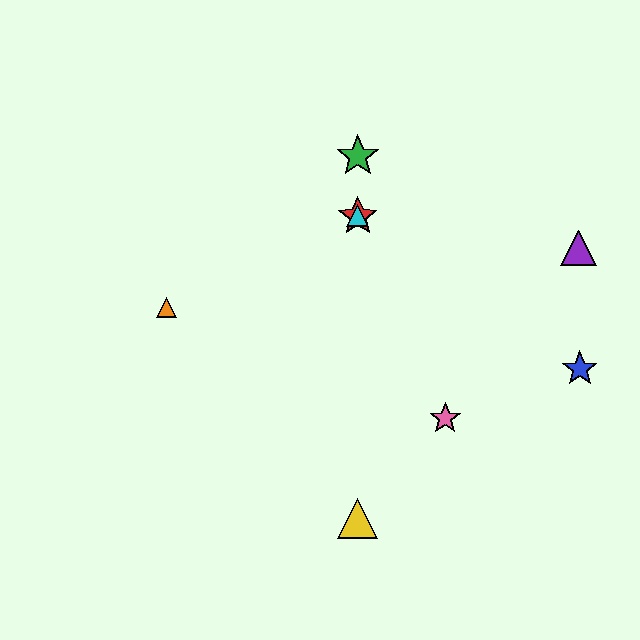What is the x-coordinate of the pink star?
The pink star is at x≈445.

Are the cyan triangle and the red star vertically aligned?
Yes, both are at x≈358.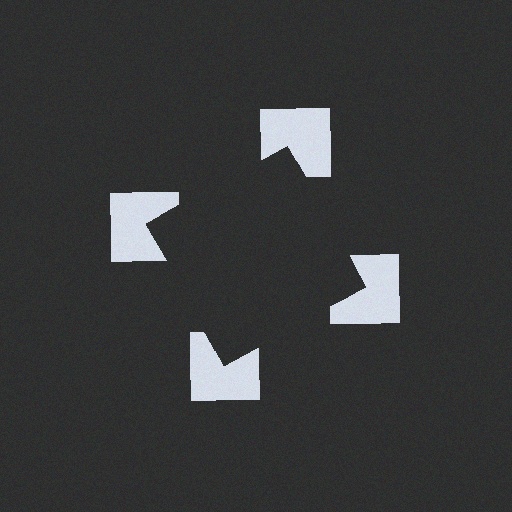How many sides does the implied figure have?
4 sides.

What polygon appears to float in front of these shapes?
An illusory square — its edges are inferred from the aligned wedge cuts in the notched squares, not physically drawn.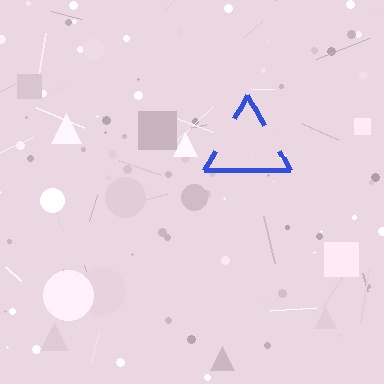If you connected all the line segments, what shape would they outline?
They would outline a triangle.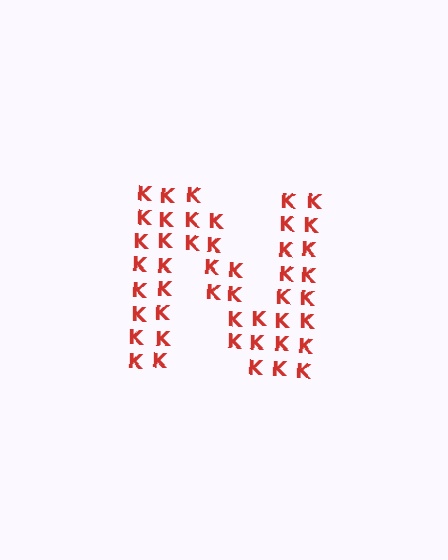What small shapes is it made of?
It is made of small letter K's.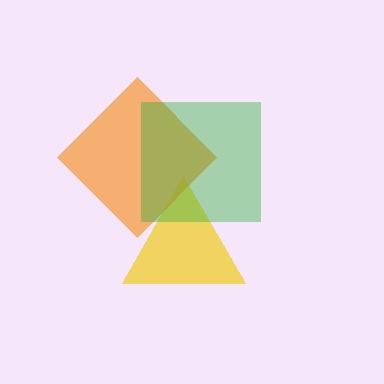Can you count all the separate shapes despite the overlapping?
Yes, there are 3 separate shapes.